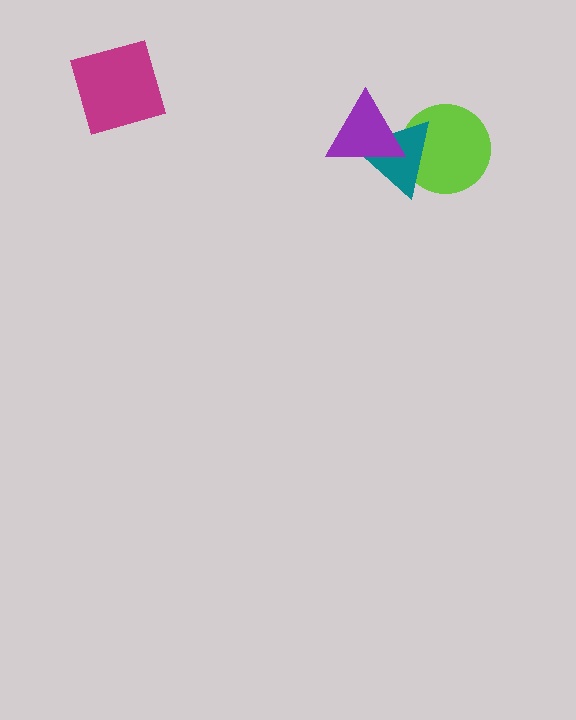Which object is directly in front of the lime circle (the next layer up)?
The teal triangle is directly in front of the lime circle.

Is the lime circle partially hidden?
Yes, it is partially covered by another shape.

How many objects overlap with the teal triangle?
2 objects overlap with the teal triangle.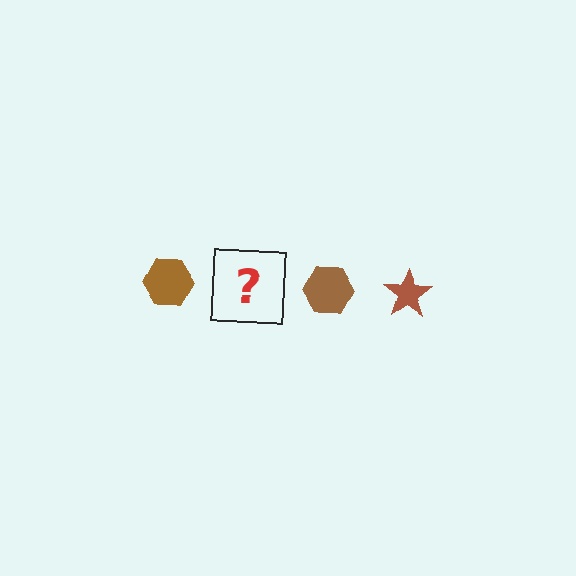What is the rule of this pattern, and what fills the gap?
The rule is that the pattern cycles through hexagon, star shapes in brown. The gap should be filled with a brown star.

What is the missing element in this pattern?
The missing element is a brown star.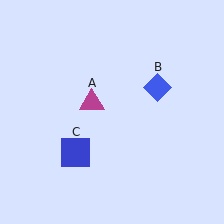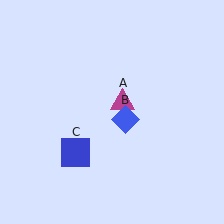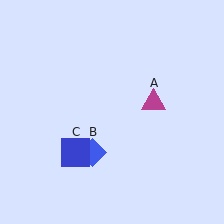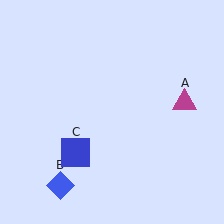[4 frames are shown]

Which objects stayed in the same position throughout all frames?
Blue square (object C) remained stationary.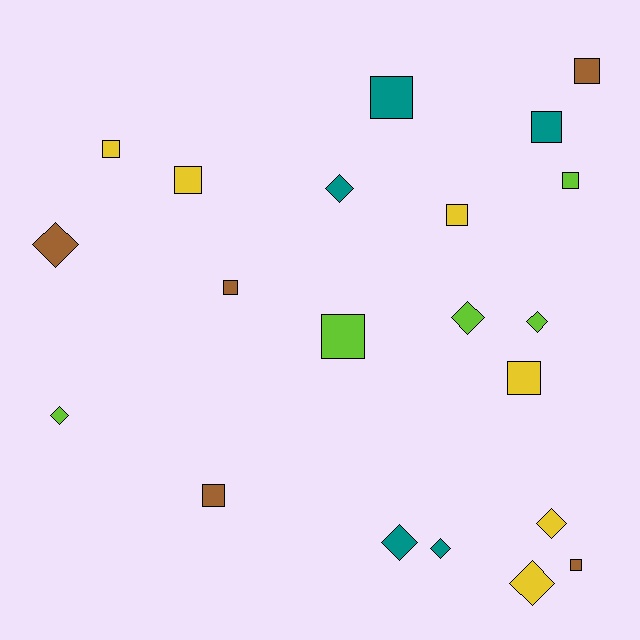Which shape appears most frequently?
Square, with 12 objects.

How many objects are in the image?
There are 21 objects.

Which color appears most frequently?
Yellow, with 6 objects.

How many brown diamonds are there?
There is 1 brown diamond.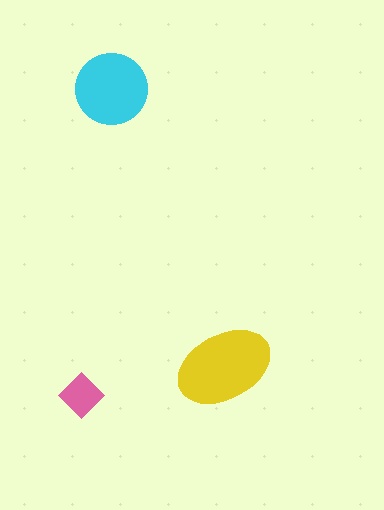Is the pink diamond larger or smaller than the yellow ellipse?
Smaller.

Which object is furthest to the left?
The pink diamond is leftmost.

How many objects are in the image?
There are 3 objects in the image.